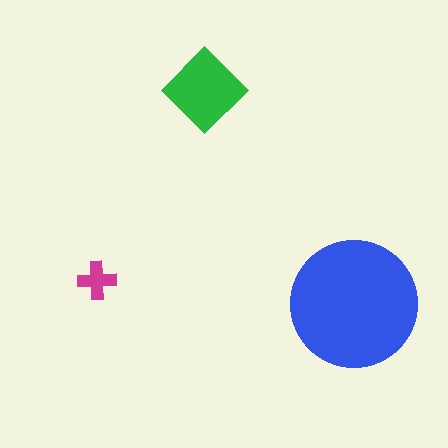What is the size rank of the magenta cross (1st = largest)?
3rd.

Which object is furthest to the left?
The magenta cross is leftmost.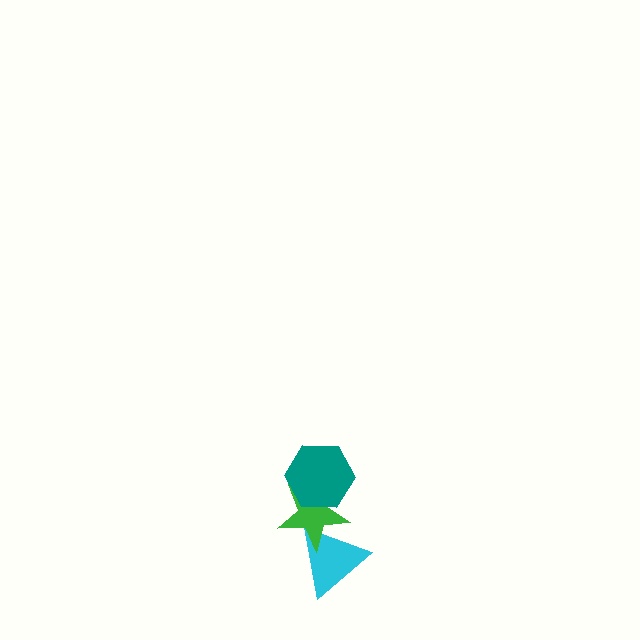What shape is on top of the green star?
The teal hexagon is on top of the green star.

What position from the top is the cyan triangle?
The cyan triangle is 3rd from the top.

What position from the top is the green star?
The green star is 2nd from the top.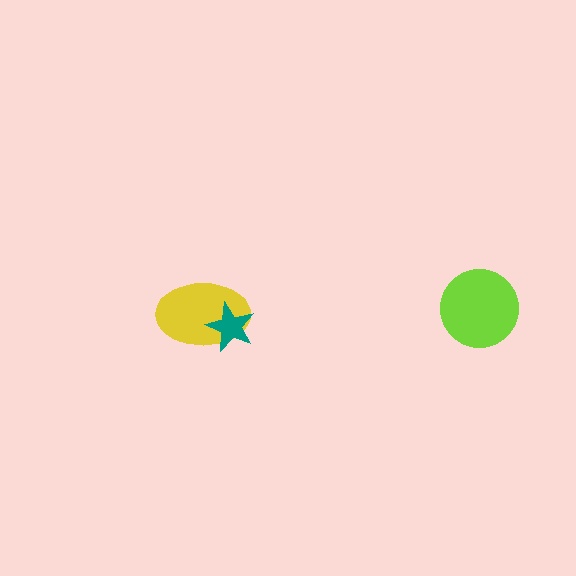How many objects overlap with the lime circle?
0 objects overlap with the lime circle.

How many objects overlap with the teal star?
1 object overlaps with the teal star.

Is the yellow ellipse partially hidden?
Yes, it is partially covered by another shape.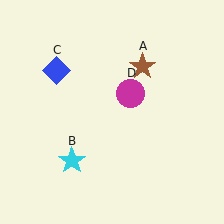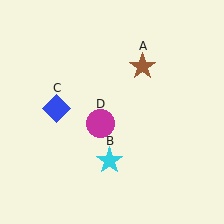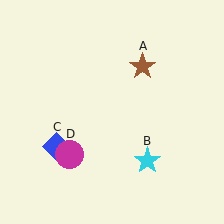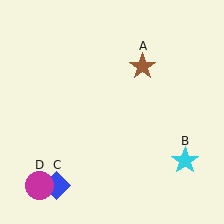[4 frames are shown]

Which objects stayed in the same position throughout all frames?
Brown star (object A) remained stationary.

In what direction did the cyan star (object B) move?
The cyan star (object B) moved right.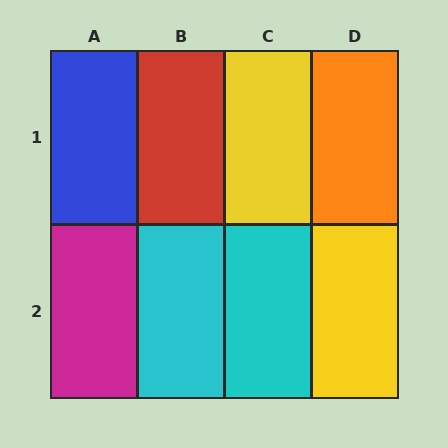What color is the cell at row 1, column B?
Red.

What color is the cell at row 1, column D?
Orange.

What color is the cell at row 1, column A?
Blue.